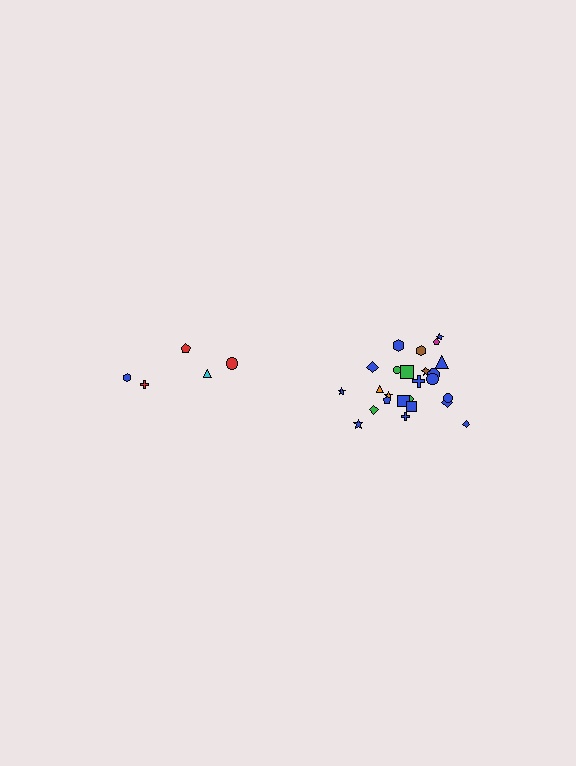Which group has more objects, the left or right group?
The right group.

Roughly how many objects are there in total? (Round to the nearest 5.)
Roughly 30 objects in total.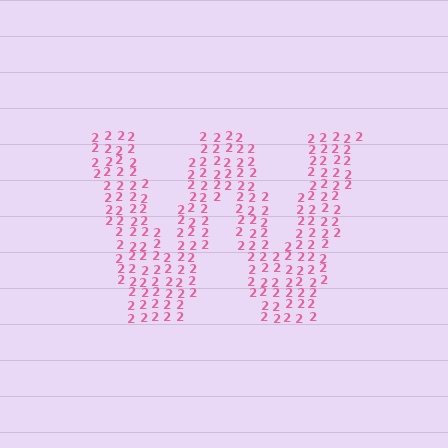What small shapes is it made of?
It is made of small digit 2's.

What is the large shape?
The large shape is the letter W.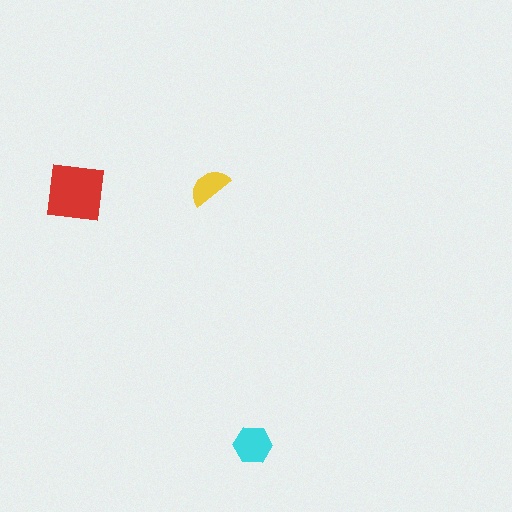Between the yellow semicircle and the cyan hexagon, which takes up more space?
The cyan hexagon.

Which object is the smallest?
The yellow semicircle.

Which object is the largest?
The red square.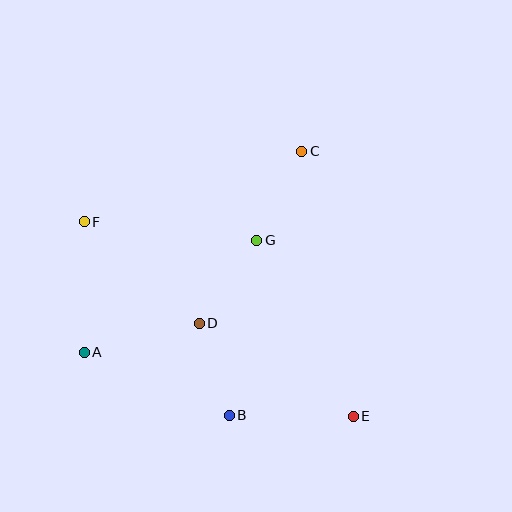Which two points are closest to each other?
Points B and D are closest to each other.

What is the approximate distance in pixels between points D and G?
The distance between D and G is approximately 101 pixels.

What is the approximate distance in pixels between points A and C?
The distance between A and C is approximately 296 pixels.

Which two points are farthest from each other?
Points E and F are farthest from each other.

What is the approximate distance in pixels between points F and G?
The distance between F and G is approximately 174 pixels.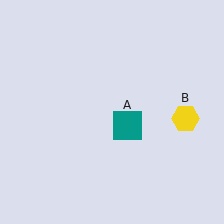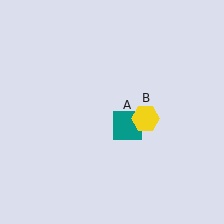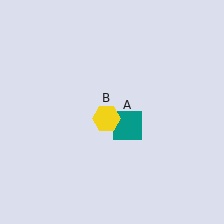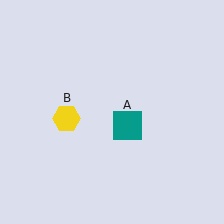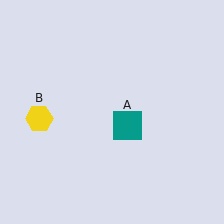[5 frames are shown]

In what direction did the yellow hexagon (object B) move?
The yellow hexagon (object B) moved left.